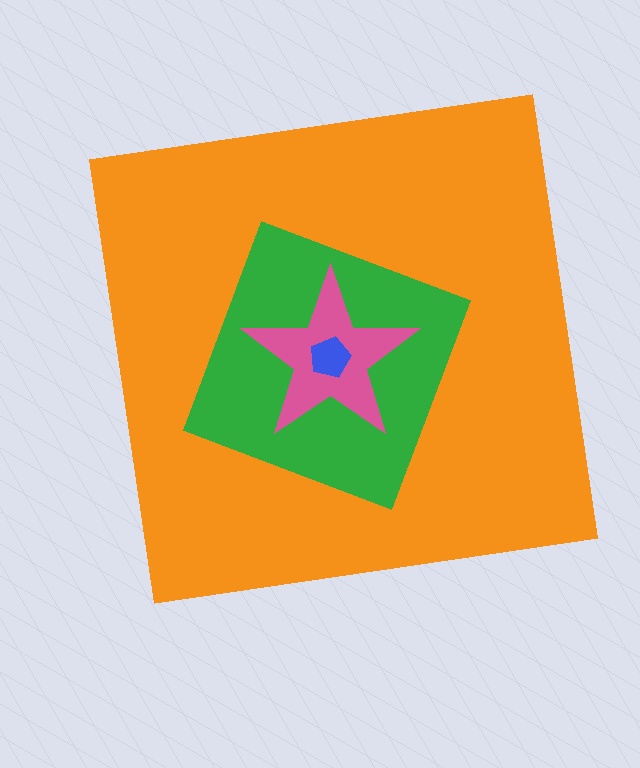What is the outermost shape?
The orange square.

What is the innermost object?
The blue pentagon.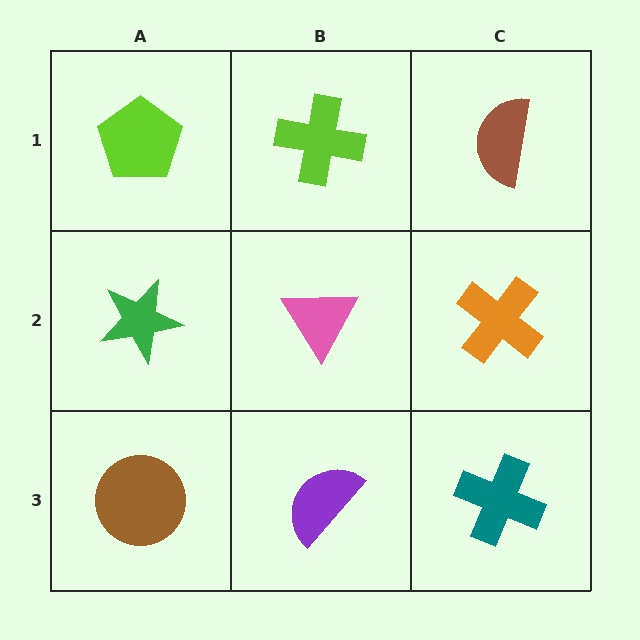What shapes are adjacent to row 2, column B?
A lime cross (row 1, column B), a purple semicircle (row 3, column B), a green star (row 2, column A), an orange cross (row 2, column C).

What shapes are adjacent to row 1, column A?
A green star (row 2, column A), a lime cross (row 1, column B).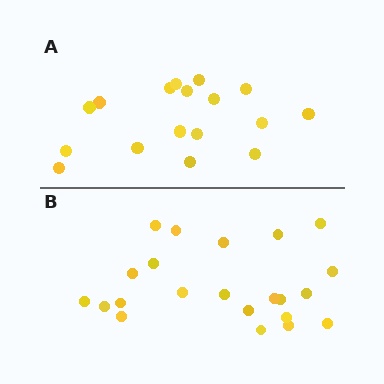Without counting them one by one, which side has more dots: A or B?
Region B (the bottom region) has more dots.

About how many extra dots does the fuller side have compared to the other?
Region B has about 5 more dots than region A.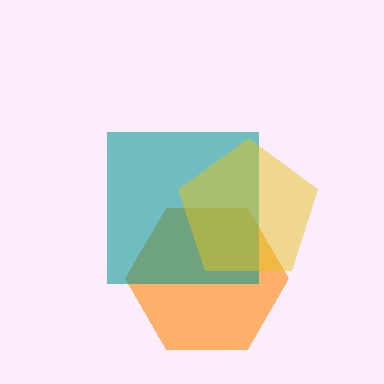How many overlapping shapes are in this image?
There are 3 overlapping shapes in the image.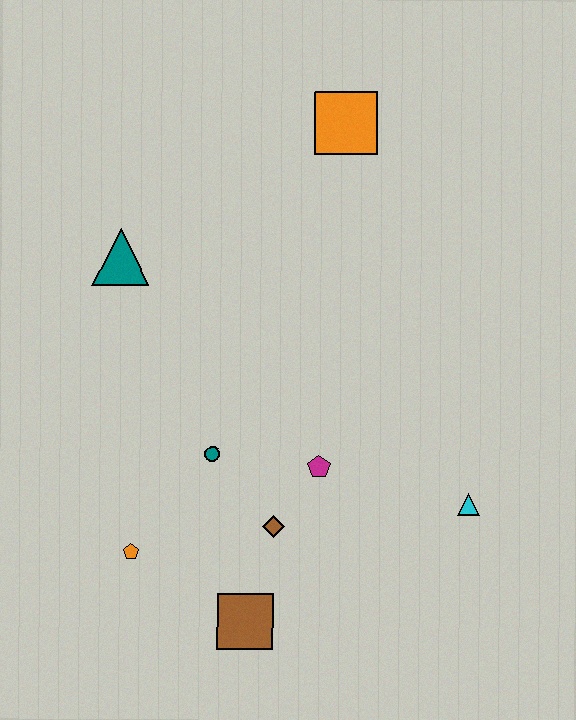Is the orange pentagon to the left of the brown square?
Yes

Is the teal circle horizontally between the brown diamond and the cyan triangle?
No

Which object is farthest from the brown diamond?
The orange square is farthest from the brown diamond.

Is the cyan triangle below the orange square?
Yes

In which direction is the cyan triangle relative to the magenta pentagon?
The cyan triangle is to the right of the magenta pentagon.